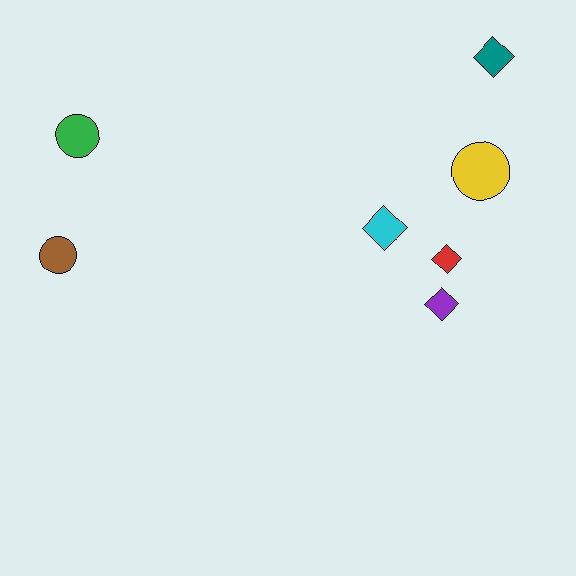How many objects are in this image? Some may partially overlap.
There are 7 objects.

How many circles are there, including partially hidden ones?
There are 3 circles.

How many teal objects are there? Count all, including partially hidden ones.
There is 1 teal object.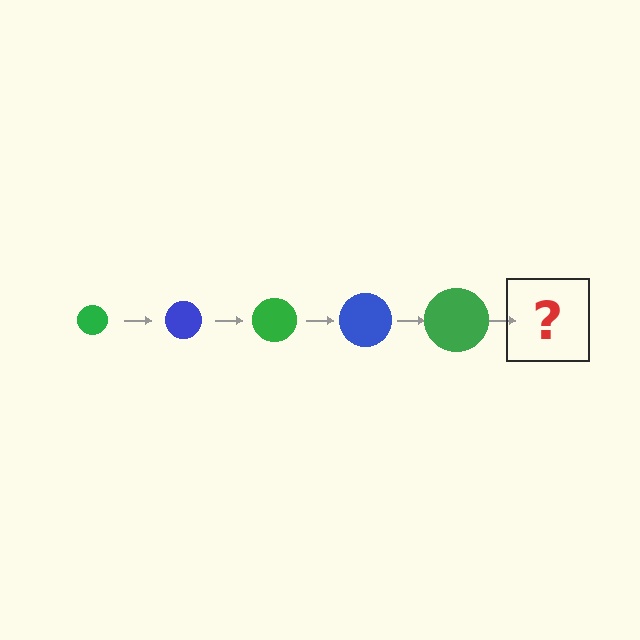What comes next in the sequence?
The next element should be a blue circle, larger than the previous one.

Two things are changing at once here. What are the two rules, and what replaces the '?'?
The two rules are that the circle grows larger each step and the color cycles through green and blue. The '?' should be a blue circle, larger than the previous one.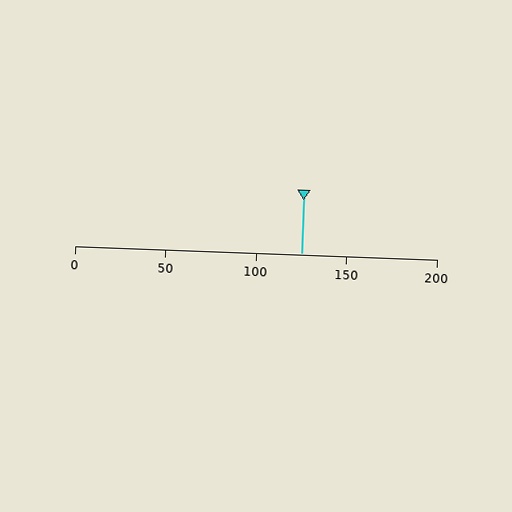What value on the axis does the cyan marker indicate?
The marker indicates approximately 125.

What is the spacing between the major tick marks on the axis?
The major ticks are spaced 50 apart.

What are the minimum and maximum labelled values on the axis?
The axis runs from 0 to 200.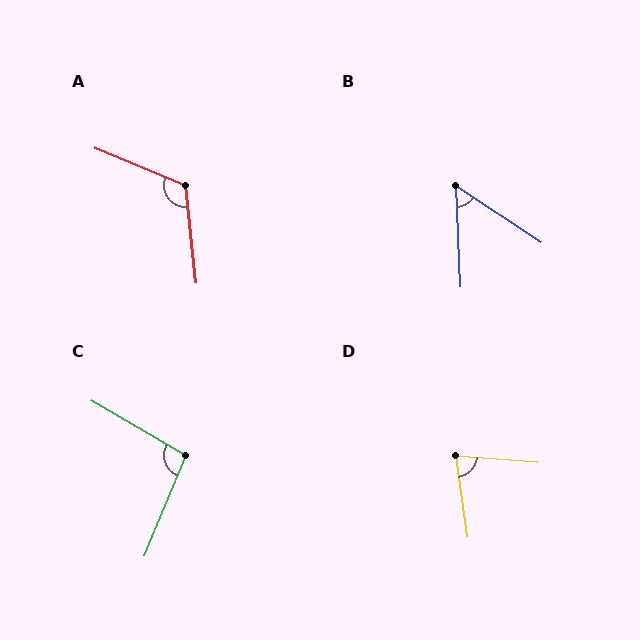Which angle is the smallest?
B, at approximately 54 degrees.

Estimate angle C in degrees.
Approximately 98 degrees.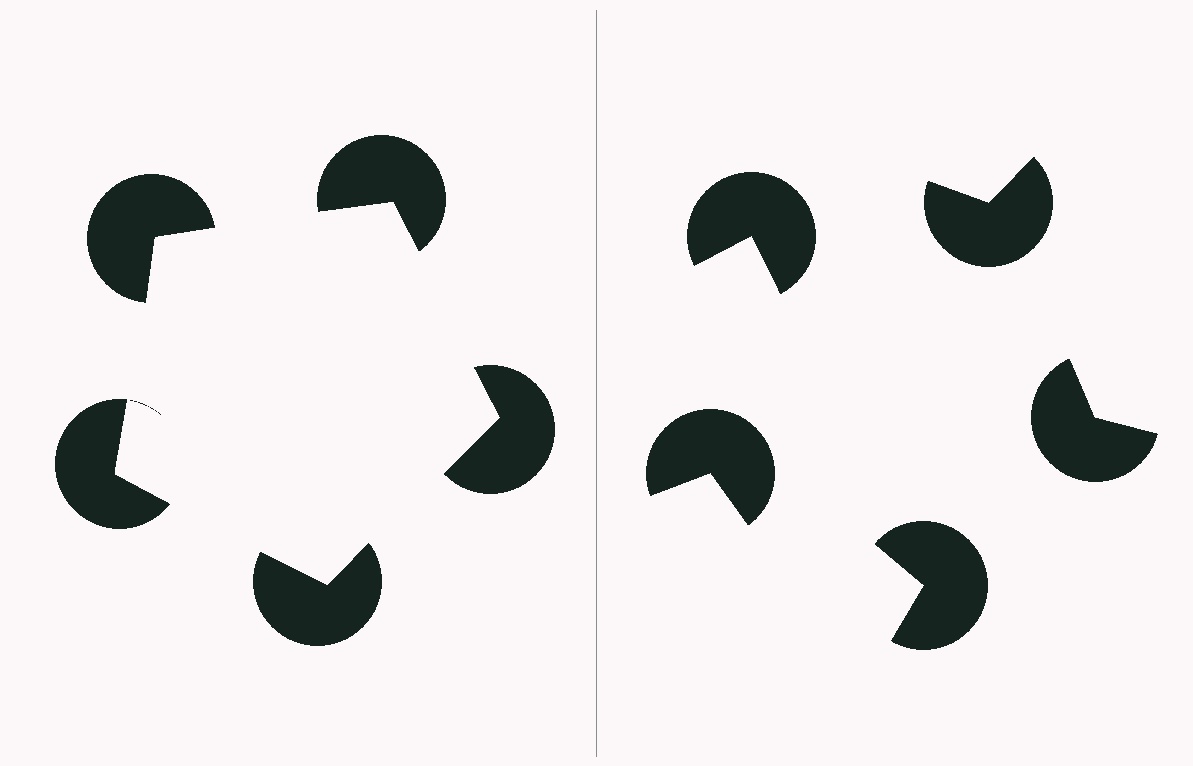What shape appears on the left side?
An illusory pentagon.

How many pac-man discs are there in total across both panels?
10 — 5 on each side.